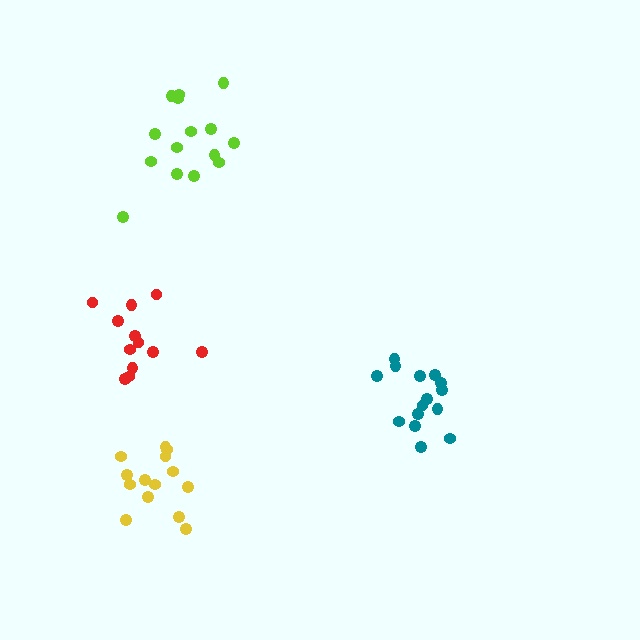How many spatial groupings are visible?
There are 4 spatial groupings.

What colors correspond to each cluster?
The clusters are colored: yellow, red, lime, teal.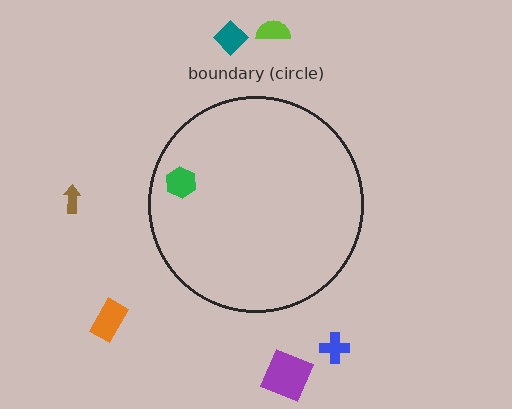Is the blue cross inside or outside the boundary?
Outside.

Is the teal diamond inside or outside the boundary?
Outside.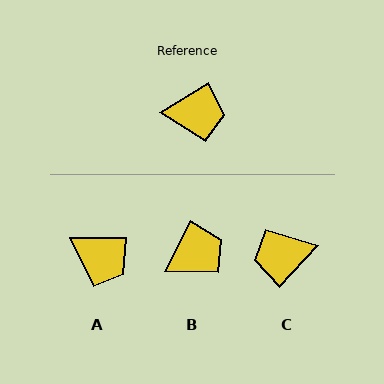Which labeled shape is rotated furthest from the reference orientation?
C, about 164 degrees away.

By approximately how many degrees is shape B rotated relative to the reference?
Approximately 32 degrees counter-clockwise.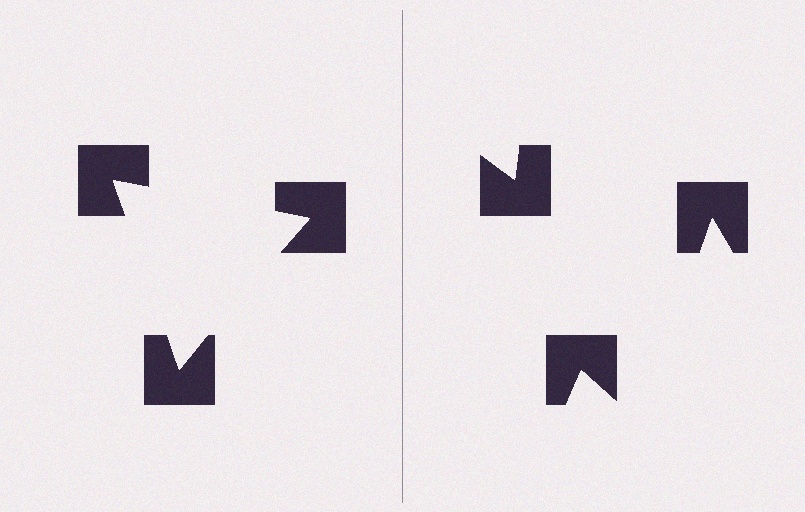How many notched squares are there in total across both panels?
6 — 3 on each side.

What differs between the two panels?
The notched squares are positioned identically on both sides; only the wedge orientations differ. On the left they align to a triangle; on the right they are misaligned.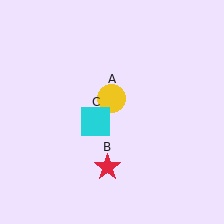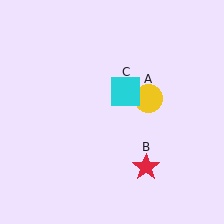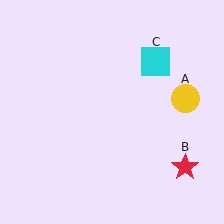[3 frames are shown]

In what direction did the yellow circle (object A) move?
The yellow circle (object A) moved right.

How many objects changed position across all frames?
3 objects changed position: yellow circle (object A), red star (object B), cyan square (object C).